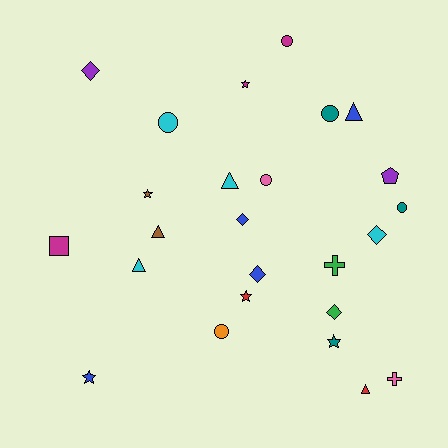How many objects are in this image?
There are 25 objects.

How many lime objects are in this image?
There are no lime objects.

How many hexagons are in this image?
There are no hexagons.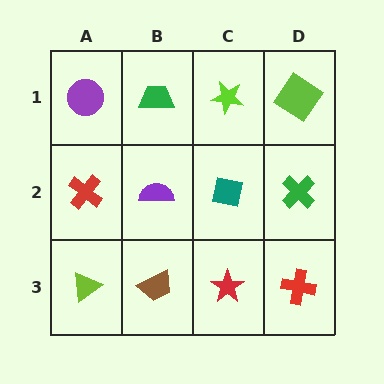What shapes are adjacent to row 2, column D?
A lime diamond (row 1, column D), a red cross (row 3, column D), a teal square (row 2, column C).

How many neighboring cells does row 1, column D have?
2.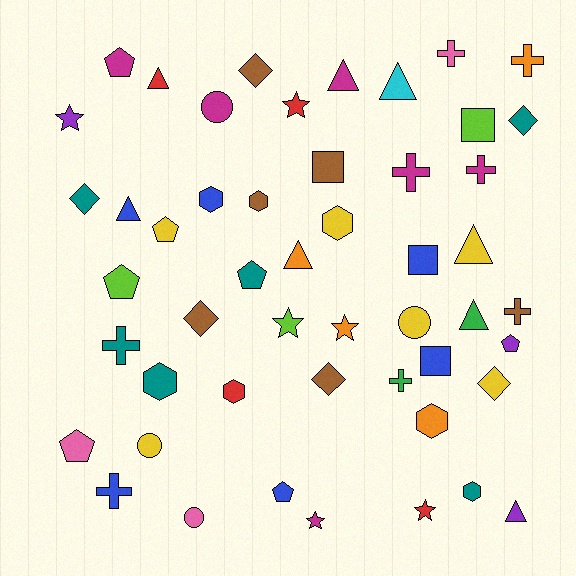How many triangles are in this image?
There are 8 triangles.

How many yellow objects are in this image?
There are 6 yellow objects.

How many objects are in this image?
There are 50 objects.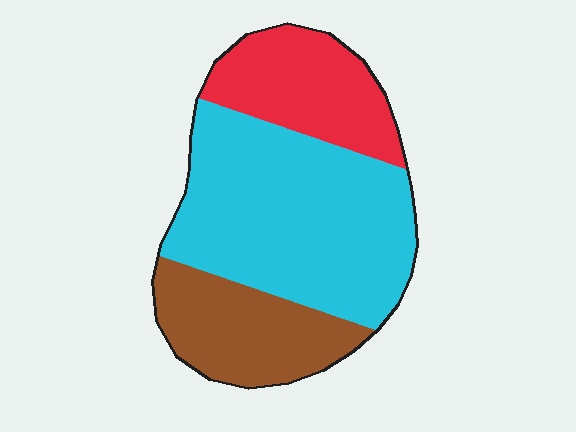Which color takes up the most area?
Cyan, at roughly 55%.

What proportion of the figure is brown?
Brown takes up about one quarter (1/4) of the figure.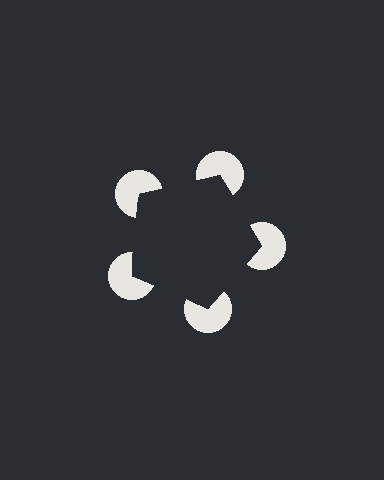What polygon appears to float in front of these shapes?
An illusory pentagon — its edges are inferred from the aligned wedge cuts in the pac-man discs, not physically drawn.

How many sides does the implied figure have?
5 sides.